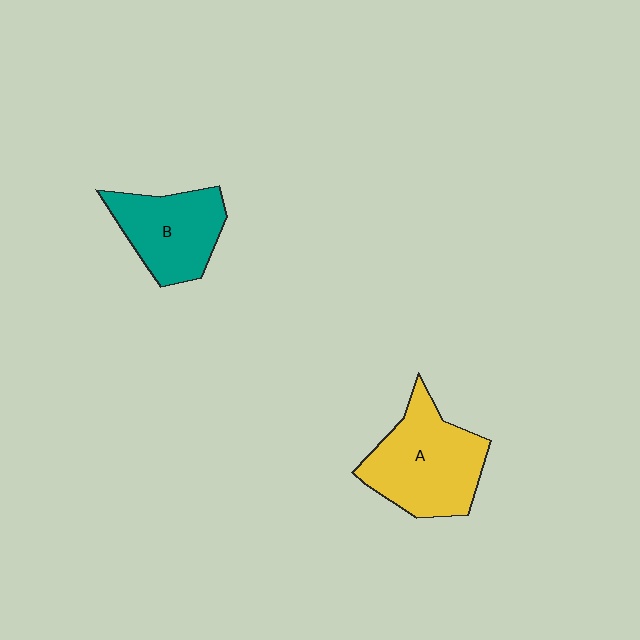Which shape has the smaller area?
Shape B (teal).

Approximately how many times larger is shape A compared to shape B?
Approximately 1.3 times.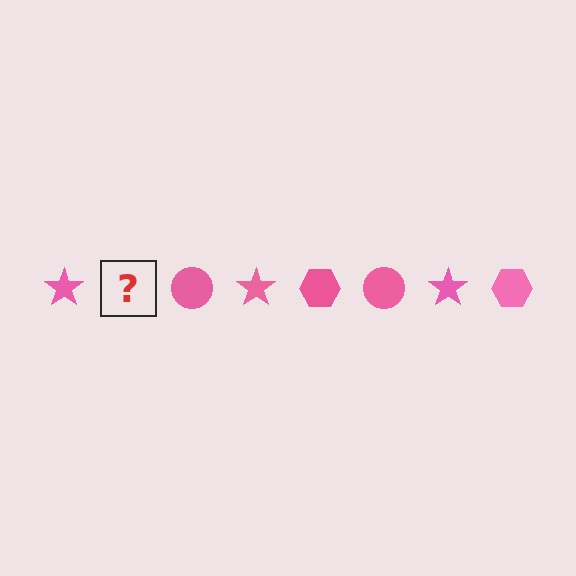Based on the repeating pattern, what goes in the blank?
The blank should be a pink hexagon.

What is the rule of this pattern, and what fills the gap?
The rule is that the pattern cycles through star, hexagon, circle shapes in pink. The gap should be filled with a pink hexagon.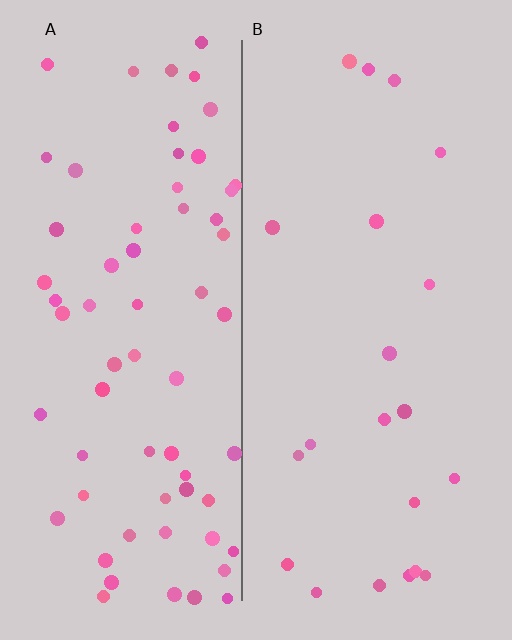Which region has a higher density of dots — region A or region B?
A (the left).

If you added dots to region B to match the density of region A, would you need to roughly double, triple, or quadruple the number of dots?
Approximately triple.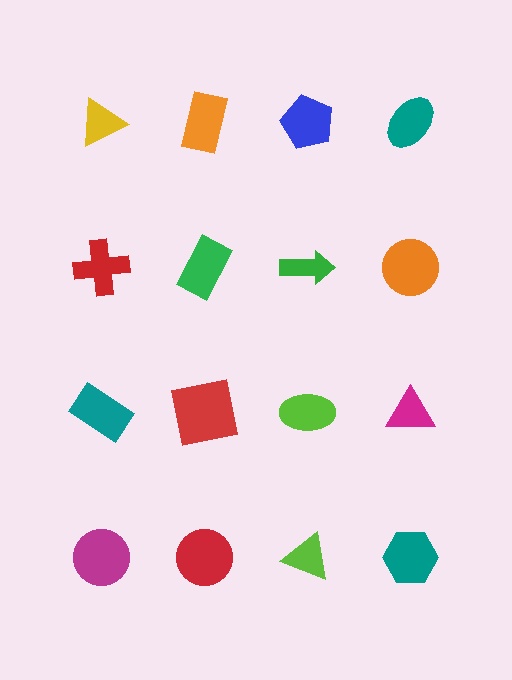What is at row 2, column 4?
An orange circle.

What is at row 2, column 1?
A red cross.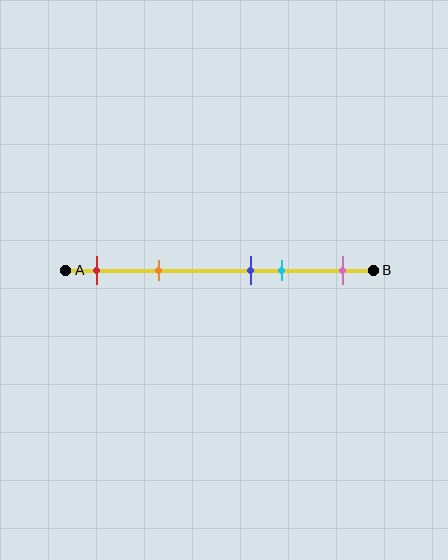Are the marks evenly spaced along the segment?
No, the marks are not evenly spaced.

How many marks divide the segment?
There are 5 marks dividing the segment.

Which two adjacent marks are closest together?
The blue and cyan marks are the closest adjacent pair.